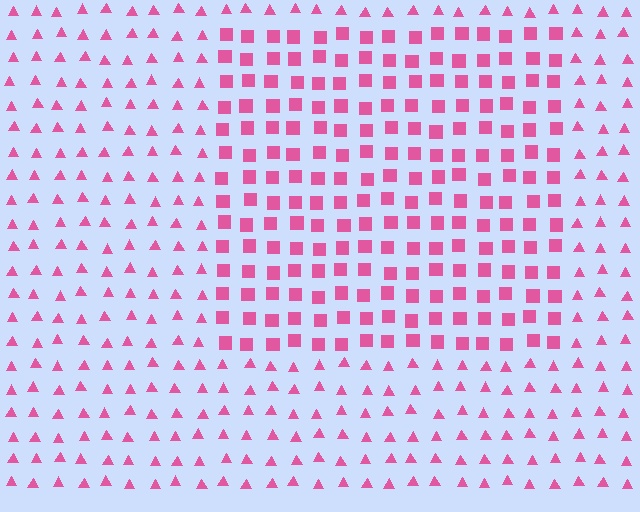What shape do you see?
I see a rectangle.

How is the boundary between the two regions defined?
The boundary is defined by a change in element shape: squares inside vs. triangles outside. All elements share the same color and spacing.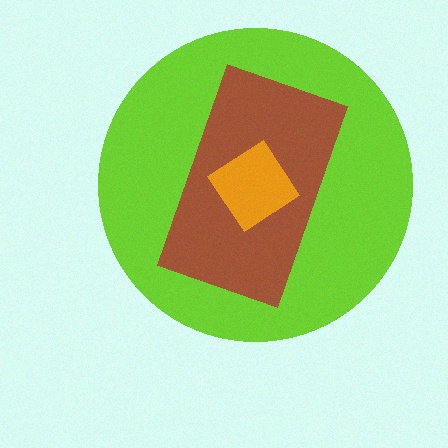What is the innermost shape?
The orange diamond.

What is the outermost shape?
The lime circle.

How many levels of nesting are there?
3.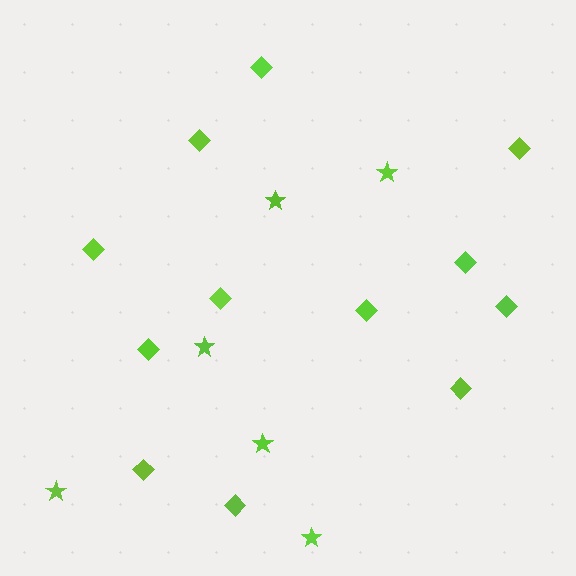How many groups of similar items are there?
There are 2 groups: one group of stars (6) and one group of diamonds (12).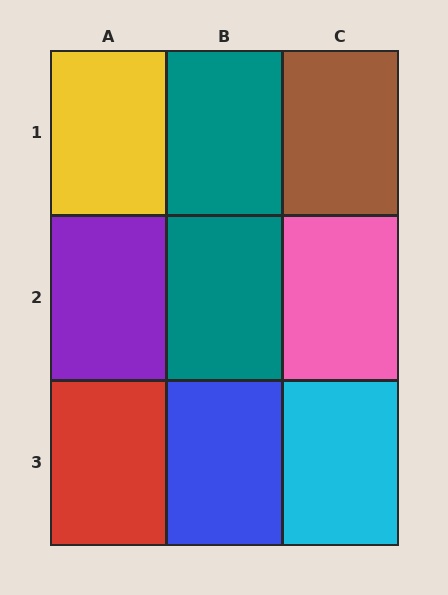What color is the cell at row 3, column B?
Blue.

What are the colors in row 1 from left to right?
Yellow, teal, brown.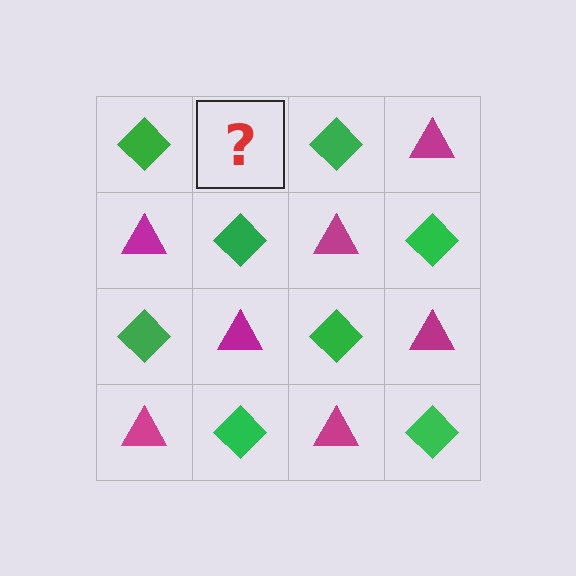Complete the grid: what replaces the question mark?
The question mark should be replaced with a magenta triangle.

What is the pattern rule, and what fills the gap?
The rule is that it alternates green diamond and magenta triangle in a checkerboard pattern. The gap should be filled with a magenta triangle.